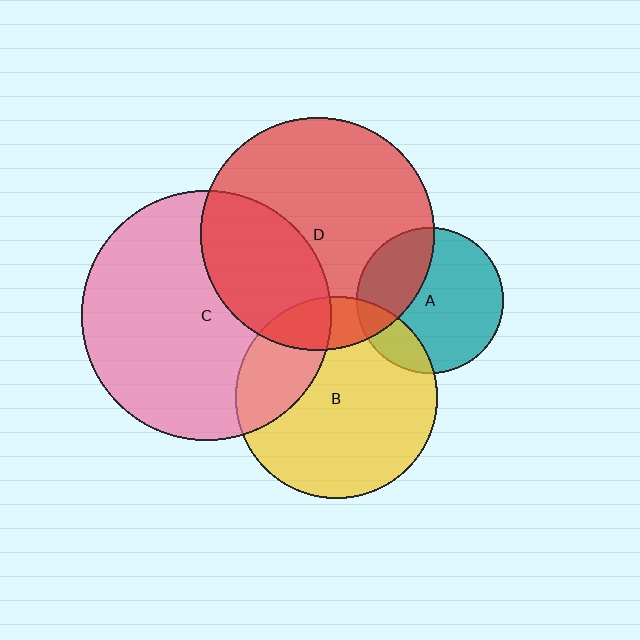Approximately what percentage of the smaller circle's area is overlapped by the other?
Approximately 25%.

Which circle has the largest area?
Circle C (pink).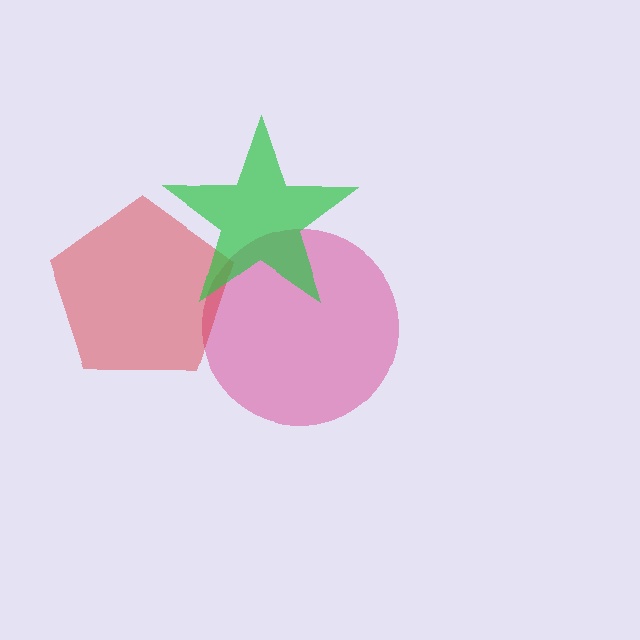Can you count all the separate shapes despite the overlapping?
Yes, there are 3 separate shapes.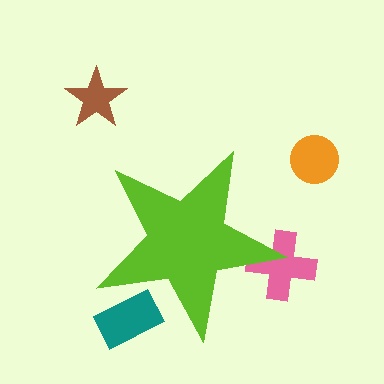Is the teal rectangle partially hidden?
Yes, the teal rectangle is partially hidden behind the lime star.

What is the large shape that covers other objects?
A lime star.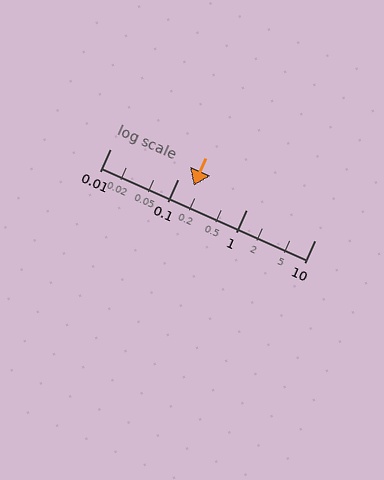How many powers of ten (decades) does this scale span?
The scale spans 3 decades, from 0.01 to 10.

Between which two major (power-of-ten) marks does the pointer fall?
The pointer is between 0.1 and 1.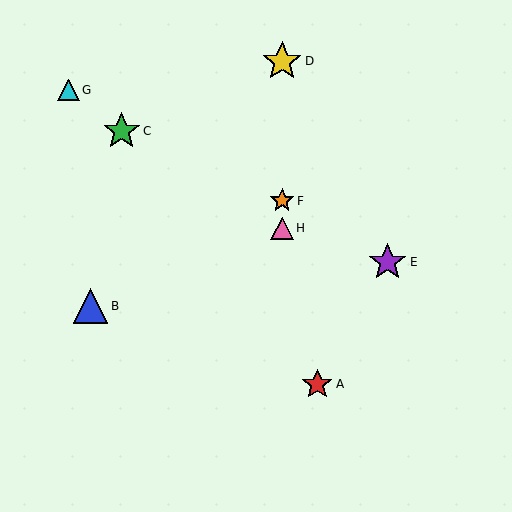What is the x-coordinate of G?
Object G is at x≈68.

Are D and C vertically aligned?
No, D is at x≈282 and C is at x≈122.